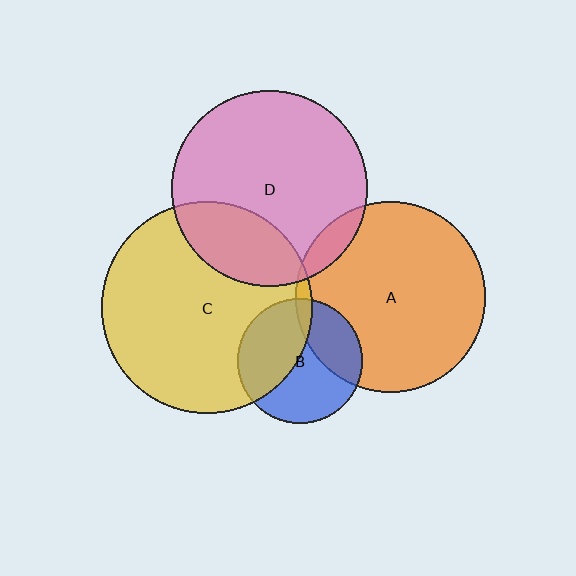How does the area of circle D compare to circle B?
Approximately 2.5 times.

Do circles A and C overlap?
Yes.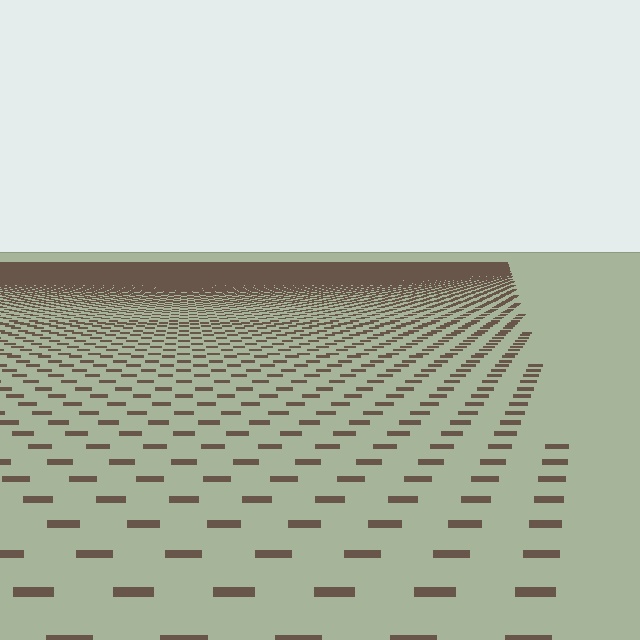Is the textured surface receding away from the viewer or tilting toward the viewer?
The surface is receding away from the viewer. Texture elements get smaller and denser toward the top.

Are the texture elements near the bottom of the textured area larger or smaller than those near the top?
Larger. Near the bottom, elements are closer to the viewer and appear at a bigger on-screen size.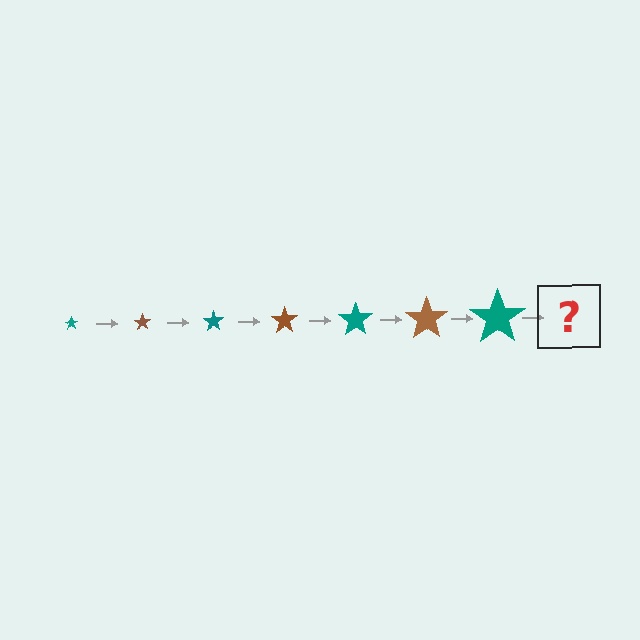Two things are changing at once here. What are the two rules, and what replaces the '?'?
The two rules are that the star grows larger each step and the color cycles through teal and brown. The '?' should be a brown star, larger than the previous one.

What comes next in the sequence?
The next element should be a brown star, larger than the previous one.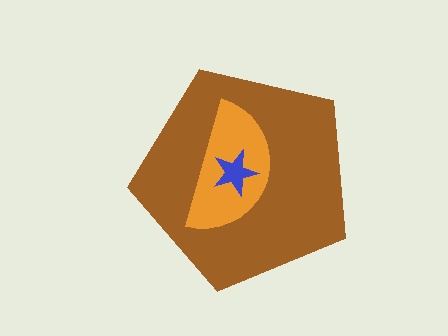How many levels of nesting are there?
3.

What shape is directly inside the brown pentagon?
The orange semicircle.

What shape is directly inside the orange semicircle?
The blue star.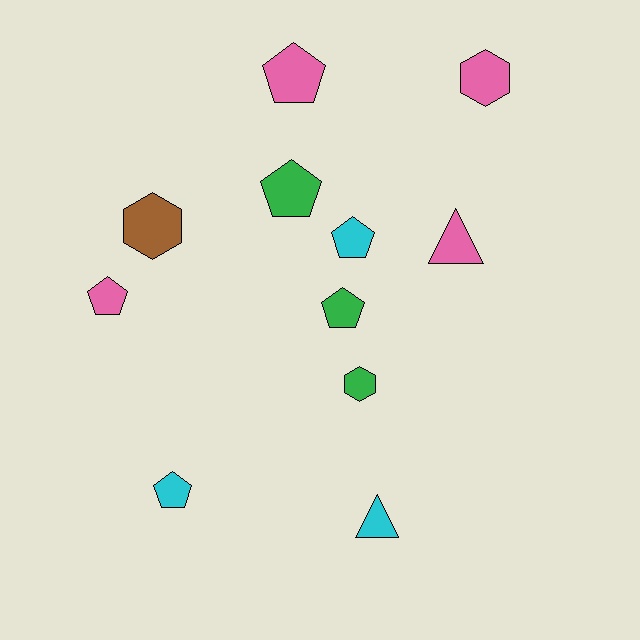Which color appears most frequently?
Pink, with 4 objects.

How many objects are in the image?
There are 11 objects.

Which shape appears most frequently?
Pentagon, with 6 objects.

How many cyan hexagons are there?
There are no cyan hexagons.